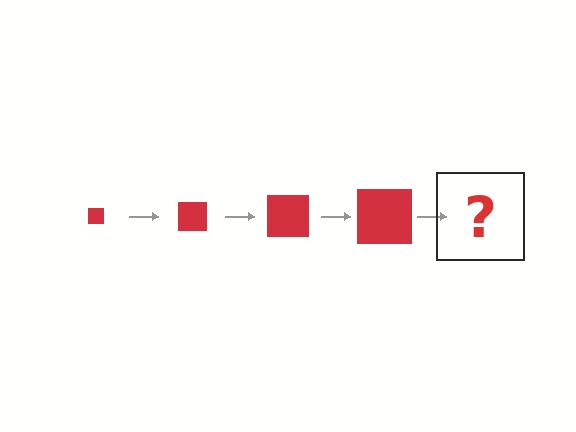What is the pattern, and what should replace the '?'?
The pattern is that the square gets progressively larger each step. The '?' should be a red square, larger than the previous one.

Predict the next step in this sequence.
The next step is a red square, larger than the previous one.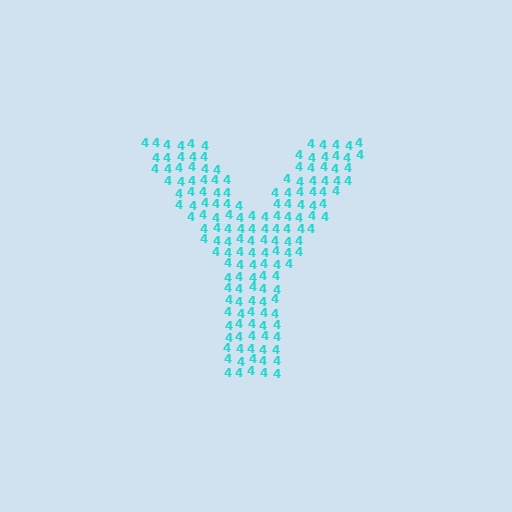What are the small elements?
The small elements are digit 4's.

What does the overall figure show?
The overall figure shows the letter Y.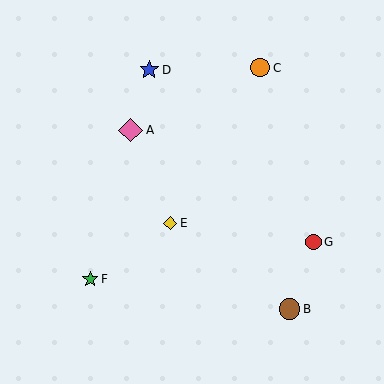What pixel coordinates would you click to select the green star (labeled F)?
Click at (90, 279) to select the green star F.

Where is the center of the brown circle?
The center of the brown circle is at (290, 309).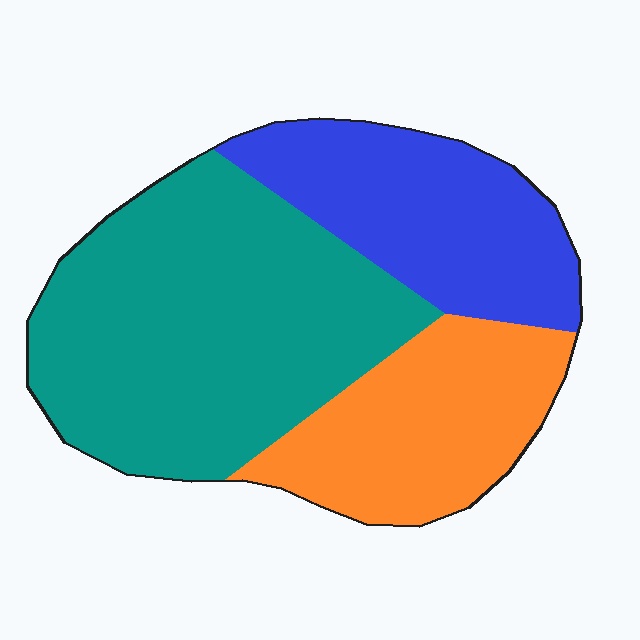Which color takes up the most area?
Teal, at roughly 50%.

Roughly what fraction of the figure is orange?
Orange covers around 25% of the figure.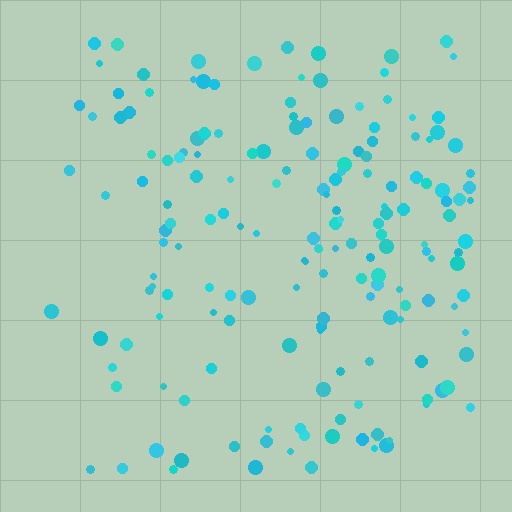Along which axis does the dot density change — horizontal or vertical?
Horizontal.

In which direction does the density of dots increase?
From left to right, with the right side densest.